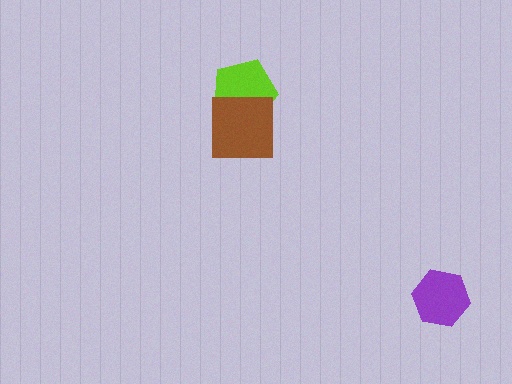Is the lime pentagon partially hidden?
Yes, it is partially covered by another shape.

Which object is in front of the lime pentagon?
The brown square is in front of the lime pentagon.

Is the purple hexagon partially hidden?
No, no other shape covers it.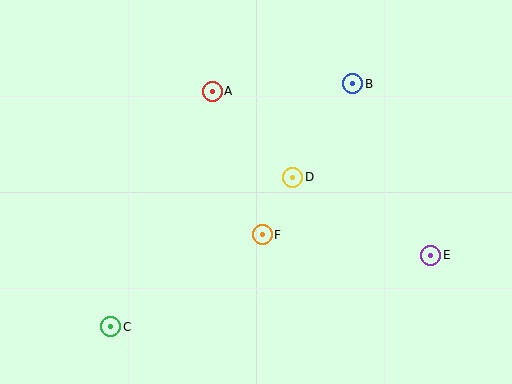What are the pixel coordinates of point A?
Point A is at (212, 91).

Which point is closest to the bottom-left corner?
Point C is closest to the bottom-left corner.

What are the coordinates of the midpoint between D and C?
The midpoint between D and C is at (202, 252).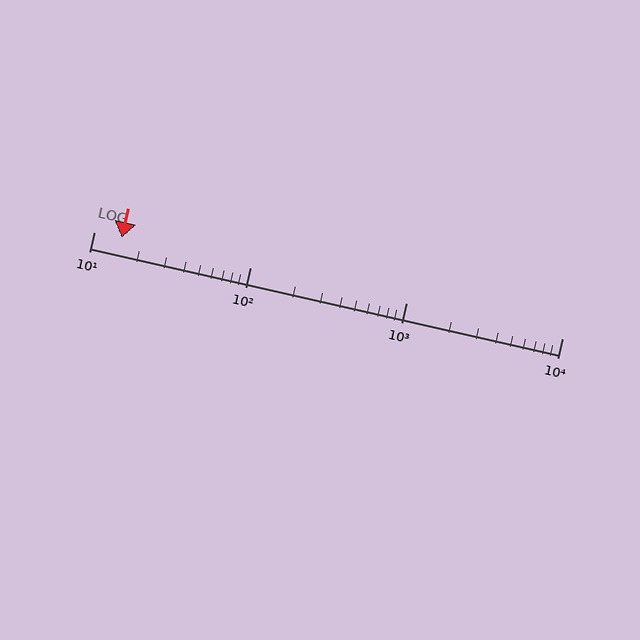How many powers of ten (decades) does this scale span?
The scale spans 3 decades, from 10 to 10000.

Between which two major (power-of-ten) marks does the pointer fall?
The pointer is between 10 and 100.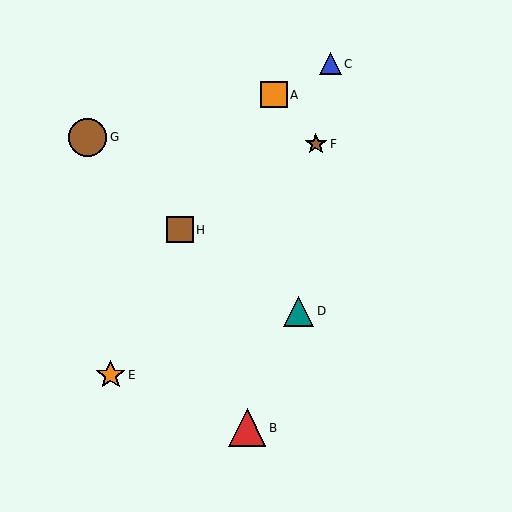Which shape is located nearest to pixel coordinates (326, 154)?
The brown star (labeled F) at (316, 144) is nearest to that location.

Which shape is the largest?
The brown circle (labeled G) is the largest.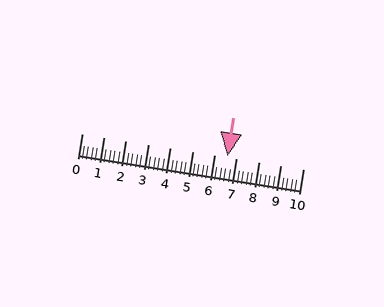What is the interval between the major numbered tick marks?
The major tick marks are spaced 1 units apart.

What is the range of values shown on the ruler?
The ruler shows values from 0 to 10.